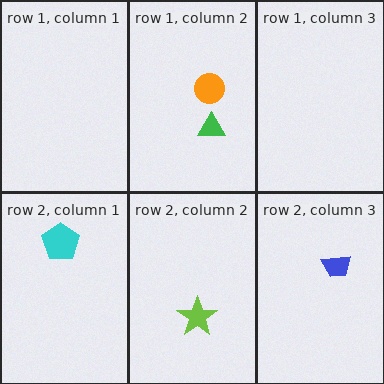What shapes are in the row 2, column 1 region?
The cyan pentagon.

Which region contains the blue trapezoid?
The row 2, column 3 region.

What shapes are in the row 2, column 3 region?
The blue trapezoid.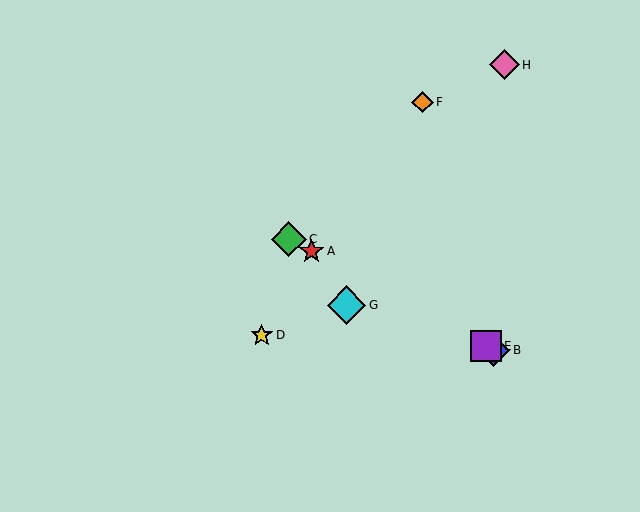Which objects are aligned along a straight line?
Objects A, B, C, E are aligned along a straight line.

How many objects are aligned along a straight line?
4 objects (A, B, C, E) are aligned along a straight line.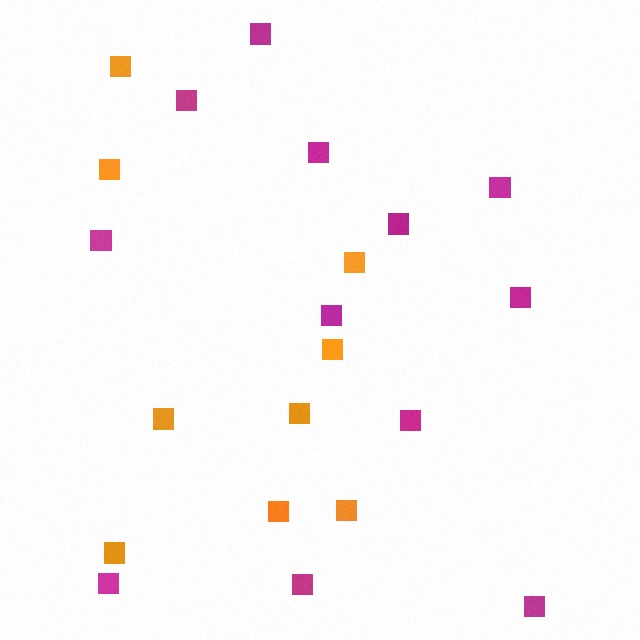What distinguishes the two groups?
There are 2 groups: one group of orange squares (9) and one group of magenta squares (12).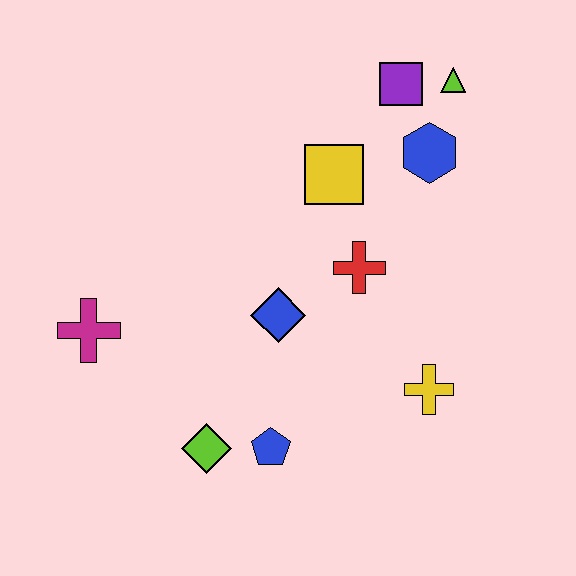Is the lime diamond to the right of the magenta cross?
Yes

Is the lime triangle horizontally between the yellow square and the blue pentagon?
No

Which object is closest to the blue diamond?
The red cross is closest to the blue diamond.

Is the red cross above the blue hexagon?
No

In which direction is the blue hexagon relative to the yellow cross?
The blue hexagon is above the yellow cross.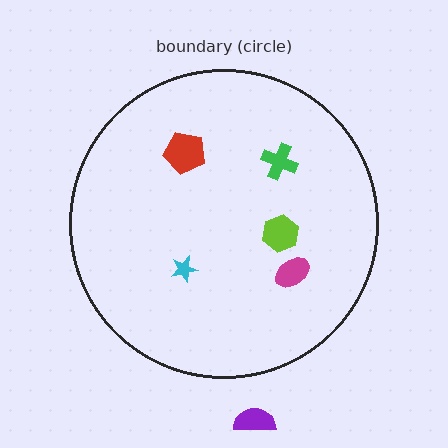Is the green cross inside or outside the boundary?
Inside.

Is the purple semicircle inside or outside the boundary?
Outside.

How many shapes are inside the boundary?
5 inside, 1 outside.